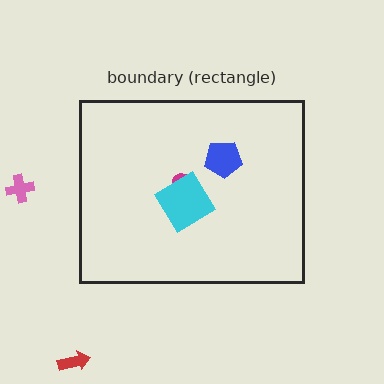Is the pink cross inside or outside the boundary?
Outside.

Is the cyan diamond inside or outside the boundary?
Inside.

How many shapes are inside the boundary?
3 inside, 2 outside.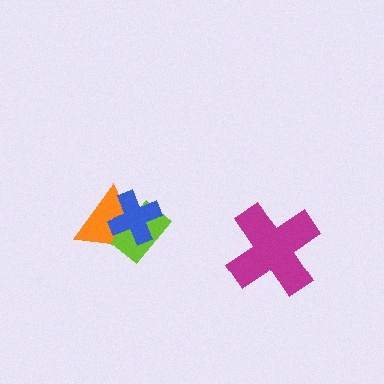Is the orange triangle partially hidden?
Yes, it is partially covered by another shape.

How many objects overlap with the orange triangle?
2 objects overlap with the orange triangle.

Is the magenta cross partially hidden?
No, no other shape covers it.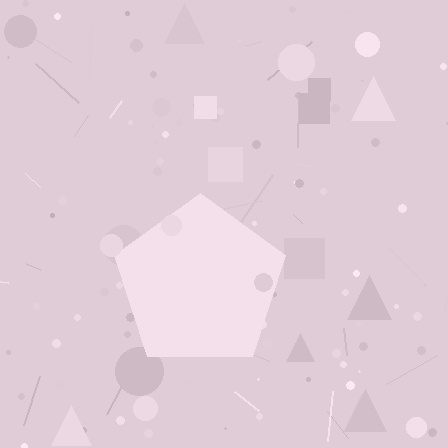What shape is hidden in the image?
A pentagon is hidden in the image.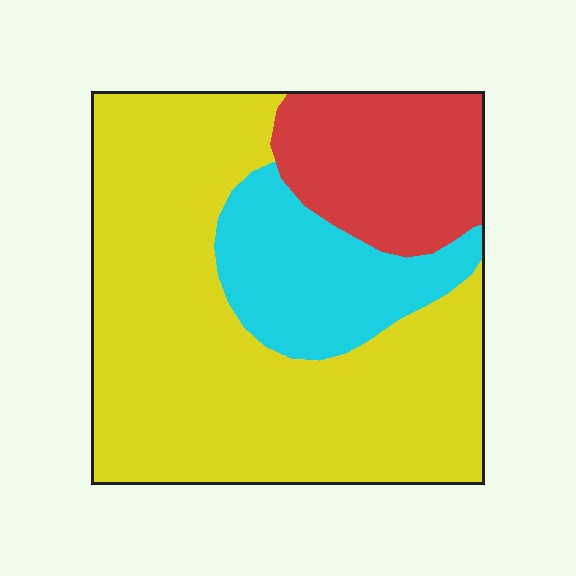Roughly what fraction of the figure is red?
Red takes up about one fifth (1/5) of the figure.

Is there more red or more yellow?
Yellow.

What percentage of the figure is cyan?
Cyan takes up about one sixth (1/6) of the figure.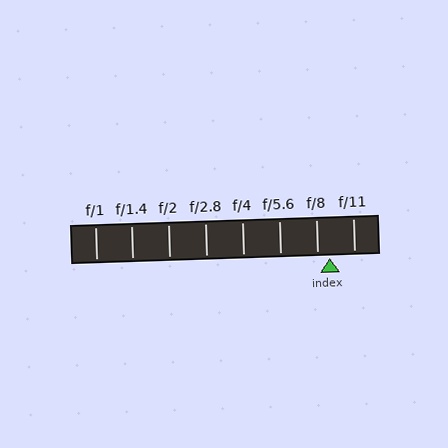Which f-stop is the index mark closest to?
The index mark is closest to f/8.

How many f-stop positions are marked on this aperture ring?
There are 8 f-stop positions marked.